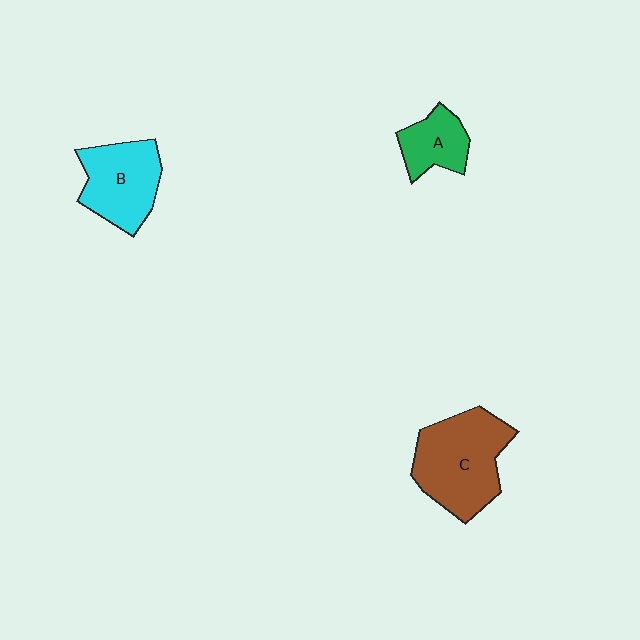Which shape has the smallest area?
Shape A (green).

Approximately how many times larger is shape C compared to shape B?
Approximately 1.3 times.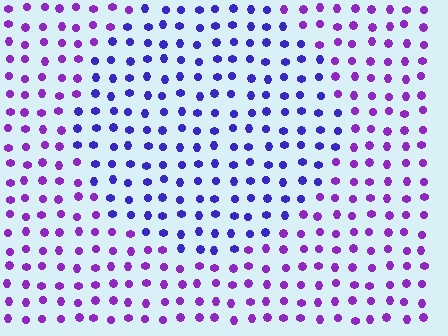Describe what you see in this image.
The image is filled with small purple elements in a uniform arrangement. A circle-shaped region is visible where the elements are tinted to a slightly different hue, forming a subtle color boundary.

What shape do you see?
I see a circle.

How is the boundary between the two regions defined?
The boundary is defined purely by a slight shift in hue (about 35 degrees). Spacing, size, and orientation are identical on both sides.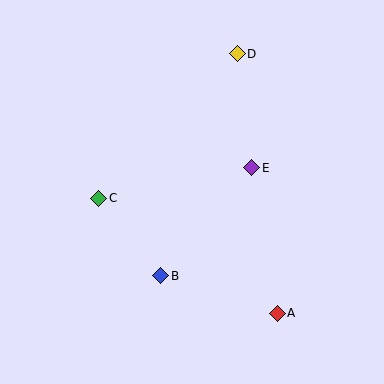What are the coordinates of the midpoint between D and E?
The midpoint between D and E is at (244, 111).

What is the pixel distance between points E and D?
The distance between E and D is 115 pixels.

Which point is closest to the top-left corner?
Point C is closest to the top-left corner.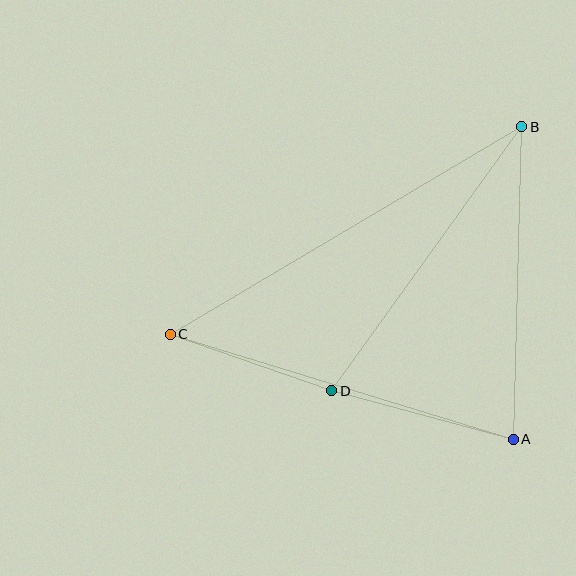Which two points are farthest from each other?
Points B and C are farthest from each other.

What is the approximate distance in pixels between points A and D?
The distance between A and D is approximately 188 pixels.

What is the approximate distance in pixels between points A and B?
The distance between A and B is approximately 312 pixels.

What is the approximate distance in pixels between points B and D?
The distance between B and D is approximately 325 pixels.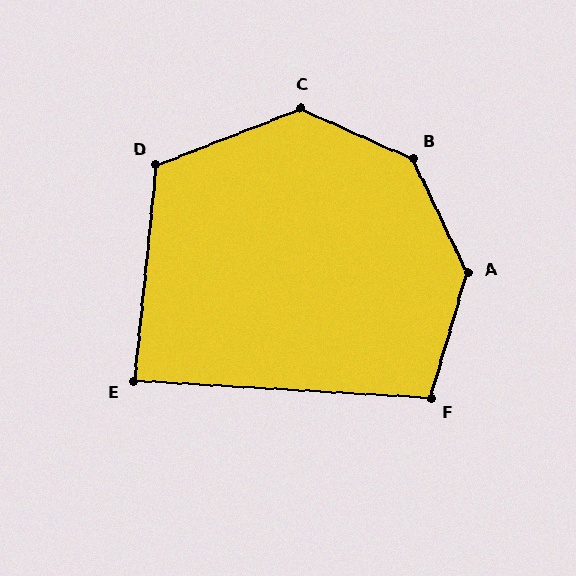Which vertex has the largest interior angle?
B, at approximately 139 degrees.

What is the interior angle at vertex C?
Approximately 134 degrees (obtuse).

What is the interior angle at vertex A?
Approximately 138 degrees (obtuse).